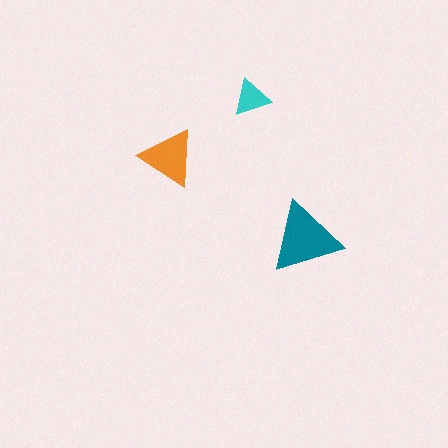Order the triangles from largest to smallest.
the teal one, the orange one, the cyan one.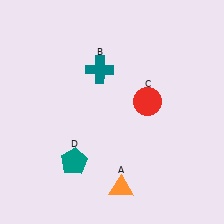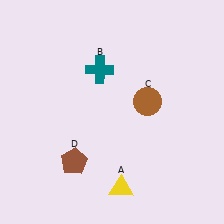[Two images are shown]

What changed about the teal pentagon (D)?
In Image 1, D is teal. In Image 2, it changed to brown.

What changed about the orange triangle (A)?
In Image 1, A is orange. In Image 2, it changed to yellow.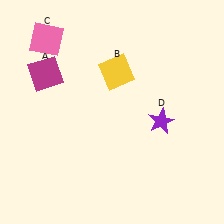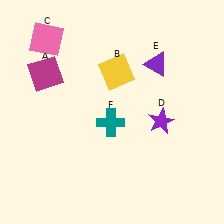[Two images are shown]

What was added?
A purple triangle (E), a teal cross (F) were added in Image 2.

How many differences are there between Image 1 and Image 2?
There are 2 differences between the two images.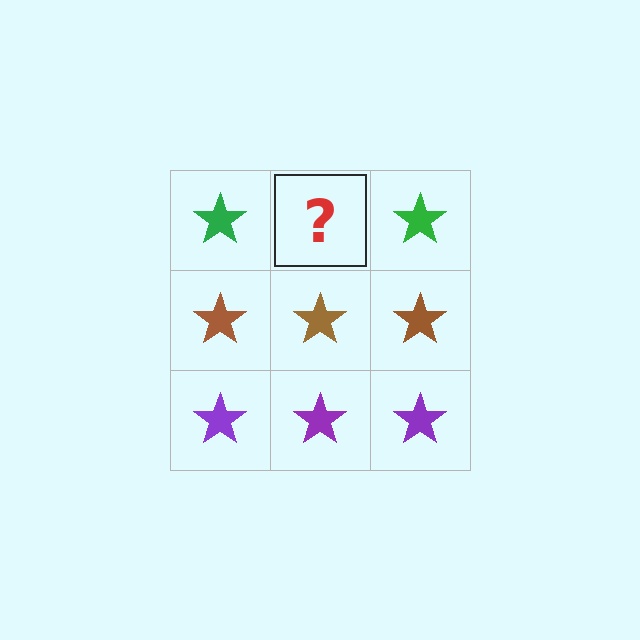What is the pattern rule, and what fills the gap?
The rule is that each row has a consistent color. The gap should be filled with a green star.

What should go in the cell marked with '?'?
The missing cell should contain a green star.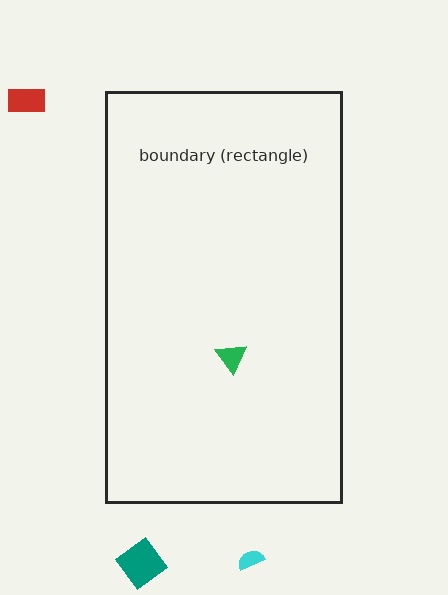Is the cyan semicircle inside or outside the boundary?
Outside.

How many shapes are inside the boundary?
1 inside, 3 outside.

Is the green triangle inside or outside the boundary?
Inside.